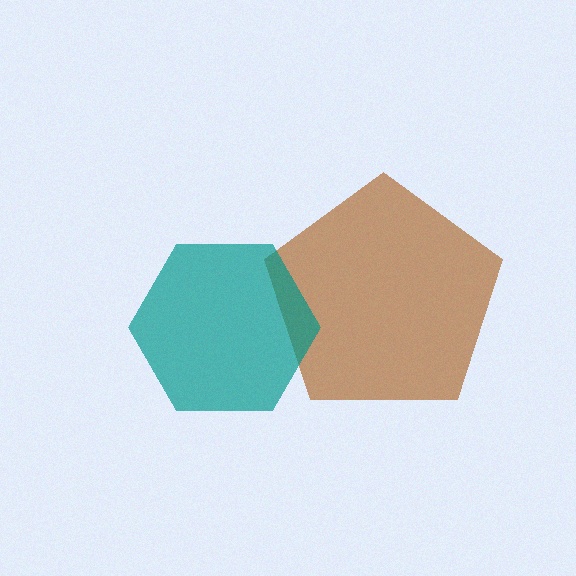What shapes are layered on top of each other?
The layered shapes are: a brown pentagon, a teal hexagon.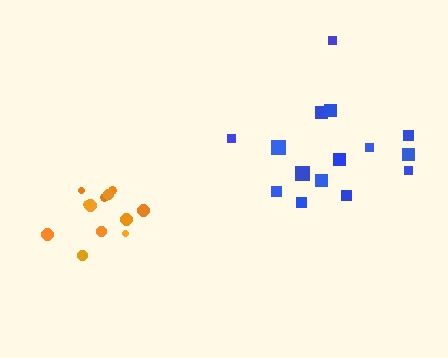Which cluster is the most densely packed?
Orange.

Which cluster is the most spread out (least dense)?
Blue.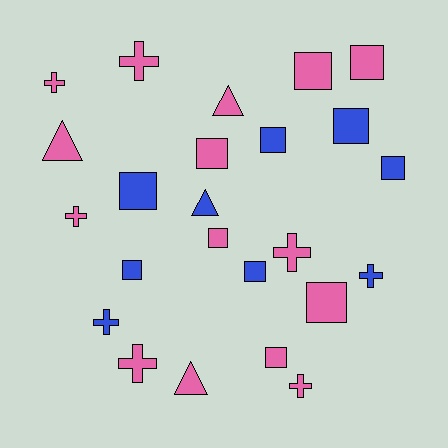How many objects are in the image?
There are 24 objects.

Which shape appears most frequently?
Square, with 12 objects.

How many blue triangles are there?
There is 1 blue triangle.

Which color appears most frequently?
Pink, with 15 objects.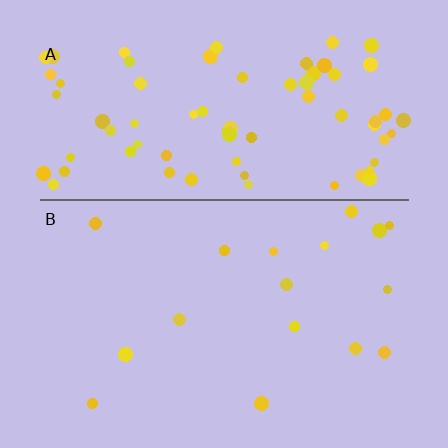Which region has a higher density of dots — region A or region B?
A (the top).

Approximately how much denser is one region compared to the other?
Approximately 4.4× — region A over region B.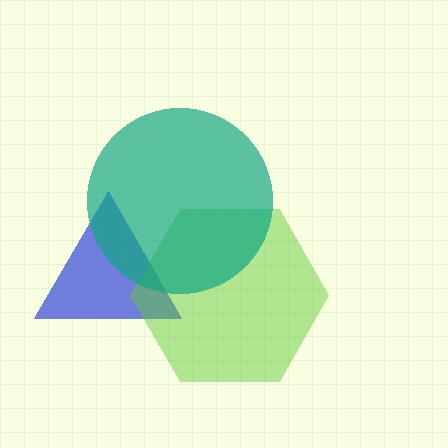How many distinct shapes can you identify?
There are 3 distinct shapes: a blue triangle, a lime hexagon, a teal circle.